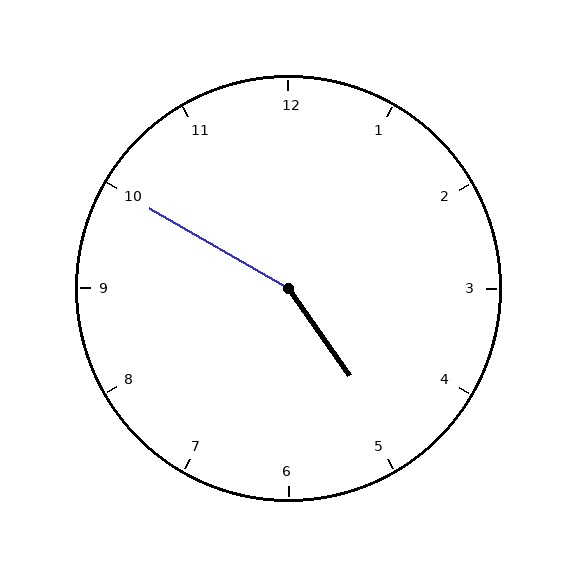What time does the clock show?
4:50.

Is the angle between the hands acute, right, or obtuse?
It is obtuse.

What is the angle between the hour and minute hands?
Approximately 155 degrees.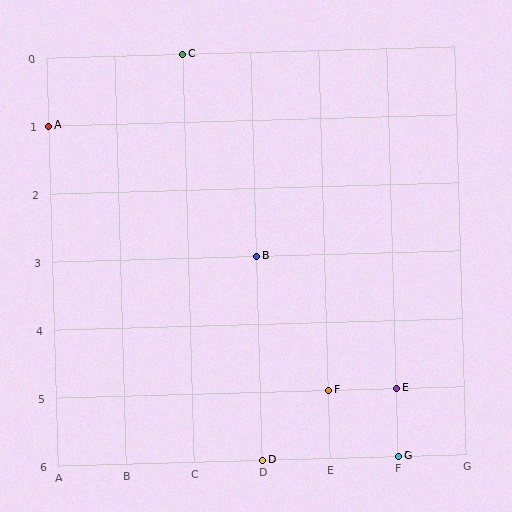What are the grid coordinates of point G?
Point G is at grid coordinates (F, 6).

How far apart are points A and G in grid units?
Points A and G are 5 columns and 5 rows apart (about 7.1 grid units diagonally).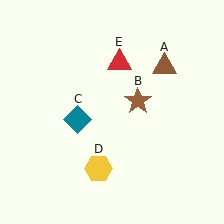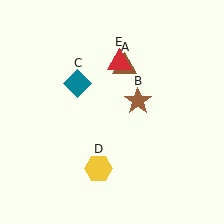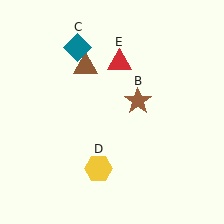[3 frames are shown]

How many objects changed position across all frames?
2 objects changed position: brown triangle (object A), teal diamond (object C).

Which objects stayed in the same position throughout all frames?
Brown star (object B) and yellow hexagon (object D) and red triangle (object E) remained stationary.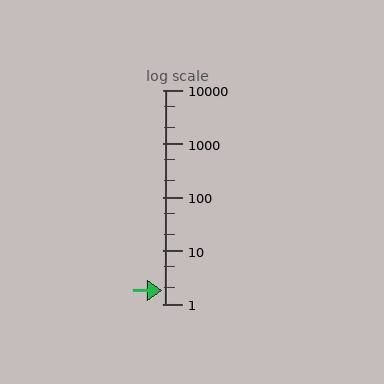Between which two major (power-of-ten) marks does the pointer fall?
The pointer is between 1 and 10.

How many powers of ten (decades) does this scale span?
The scale spans 4 decades, from 1 to 10000.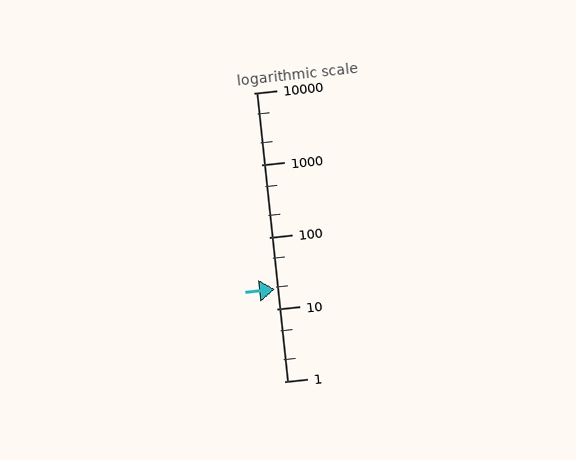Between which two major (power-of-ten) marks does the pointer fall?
The pointer is between 10 and 100.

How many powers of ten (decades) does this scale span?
The scale spans 4 decades, from 1 to 10000.